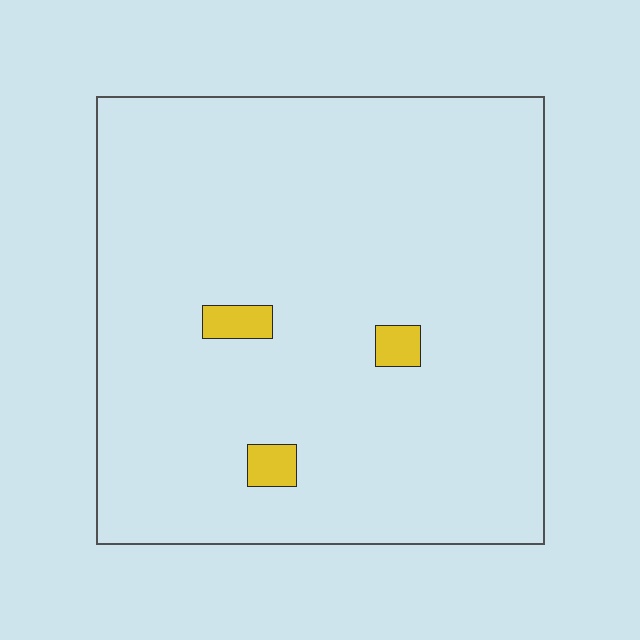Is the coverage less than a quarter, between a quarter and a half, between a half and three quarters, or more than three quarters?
Less than a quarter.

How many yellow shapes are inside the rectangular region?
3.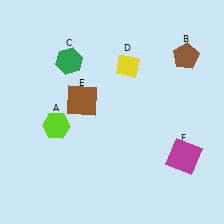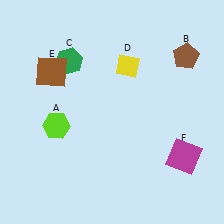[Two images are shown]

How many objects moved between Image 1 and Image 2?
1 object moved between the two images.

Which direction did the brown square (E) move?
The brown square (E) moved left.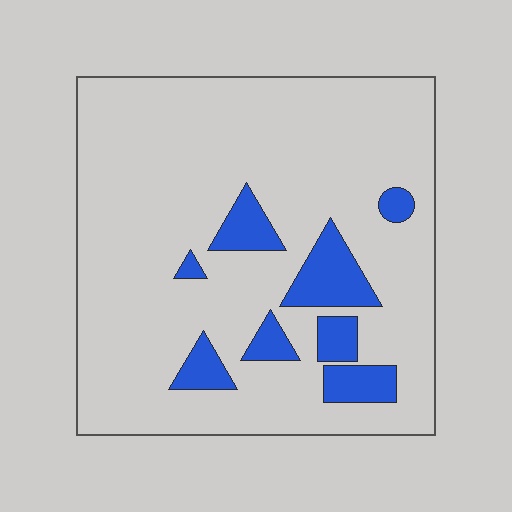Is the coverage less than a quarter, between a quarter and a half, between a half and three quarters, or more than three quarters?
Less than a quarter.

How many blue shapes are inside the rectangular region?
8.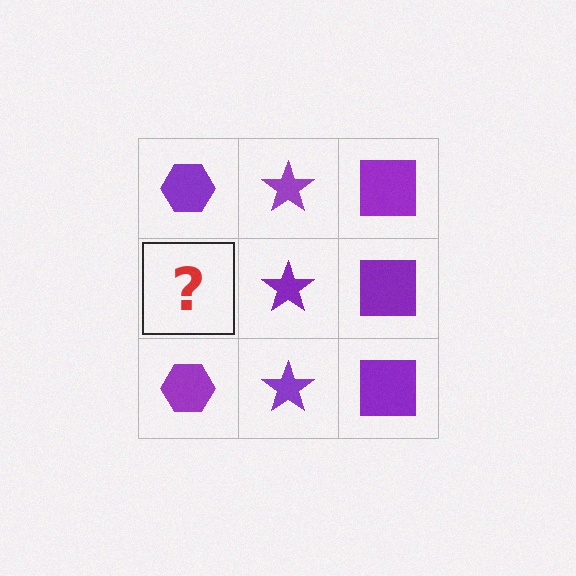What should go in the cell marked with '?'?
The missing cell should contain a purple hexagon.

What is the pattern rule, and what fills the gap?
The rule is that each column has a consistent shape. The gap should be filled with a purple hexagon.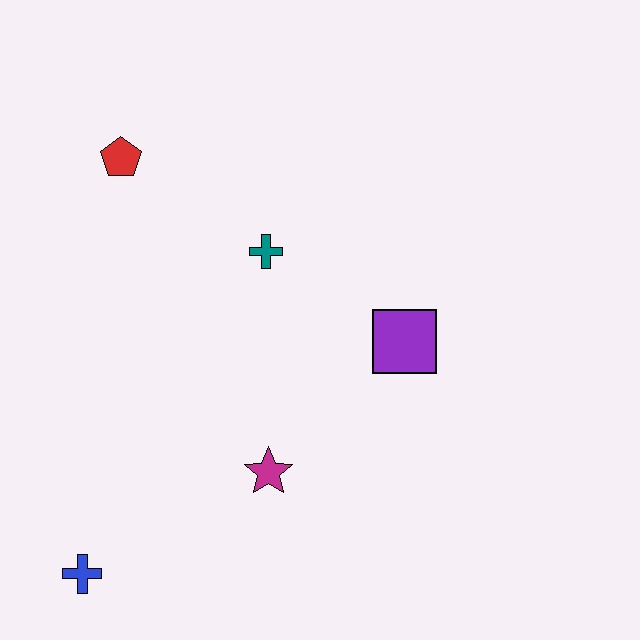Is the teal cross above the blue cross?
Yes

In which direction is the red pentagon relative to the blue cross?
The red pentagon is above the blue cross.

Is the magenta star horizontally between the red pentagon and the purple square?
Yes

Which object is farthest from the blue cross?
The red pentagon is farthest from the blue cross.